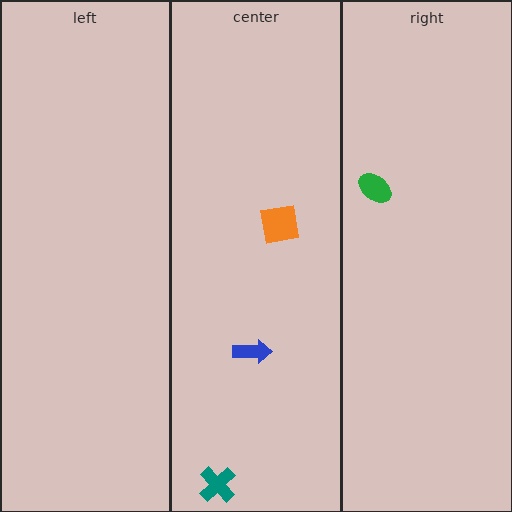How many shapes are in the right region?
1.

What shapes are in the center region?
The teal cross, the orange square, the blue arrow.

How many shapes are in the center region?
3.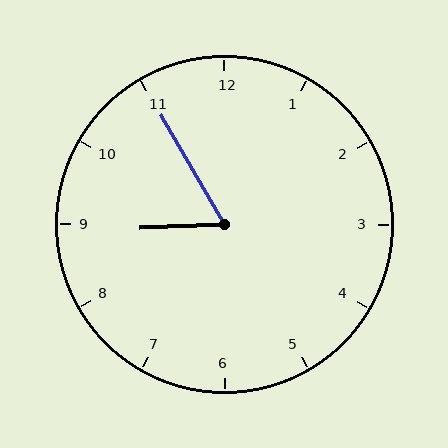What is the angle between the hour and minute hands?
Approximately 62 degrees.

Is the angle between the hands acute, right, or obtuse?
It is acute.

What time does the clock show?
8:55.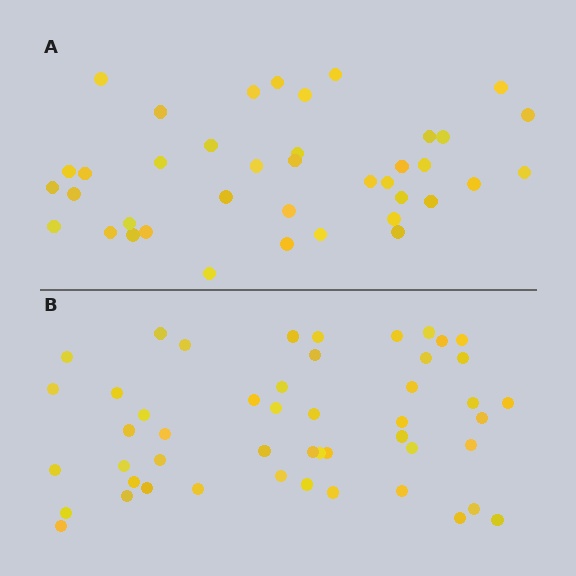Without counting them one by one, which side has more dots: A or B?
Region B (the bottom region) has more dots.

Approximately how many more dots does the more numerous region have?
Region B has roughly 10 or so more dots than region A.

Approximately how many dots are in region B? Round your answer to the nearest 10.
About 50 dots. (The exact count is 49, which rounds to 50.)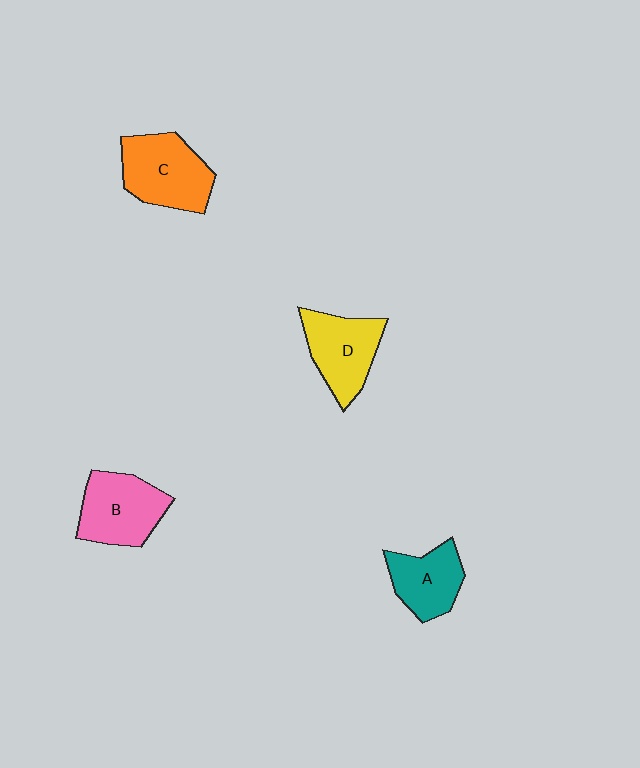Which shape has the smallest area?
Shape A (teal).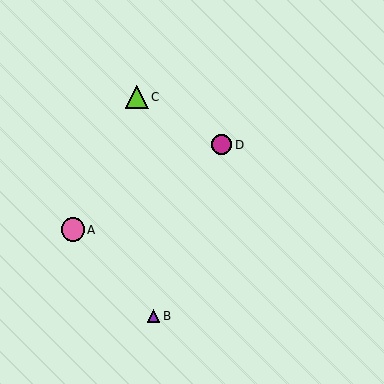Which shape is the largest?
The pink circle (labeled A) is the largest.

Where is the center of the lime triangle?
The center of the lime triangle is at (137, 97).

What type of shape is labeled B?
Shape B is a purple triangle.